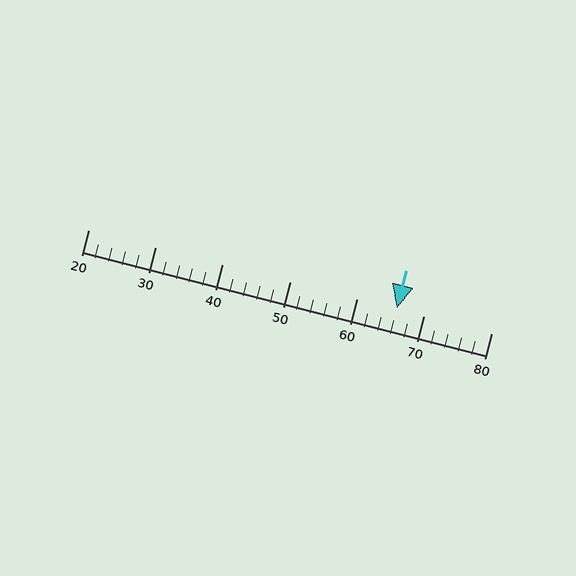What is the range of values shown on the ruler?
The ruler shows values from 20 to 80.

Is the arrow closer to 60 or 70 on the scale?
The arrow is closer to 70.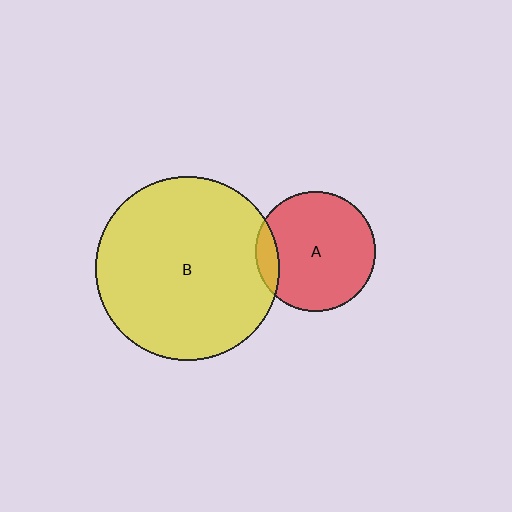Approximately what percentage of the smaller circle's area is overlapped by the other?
Approximately 10%.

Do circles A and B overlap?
Yes.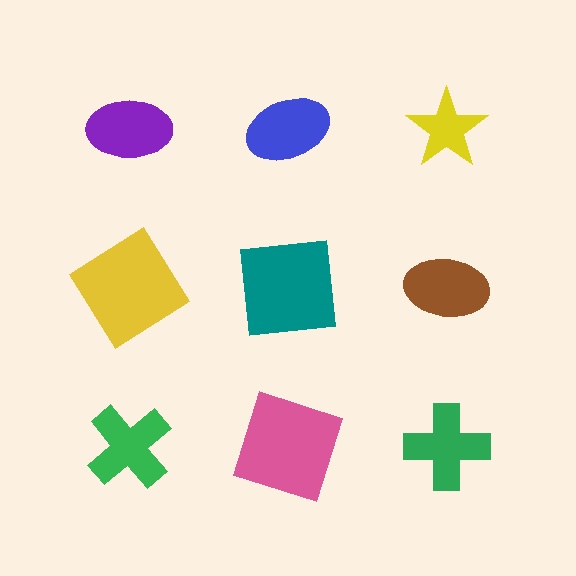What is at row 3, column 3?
A green cross.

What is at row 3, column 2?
A pink square.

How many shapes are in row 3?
3 shapes.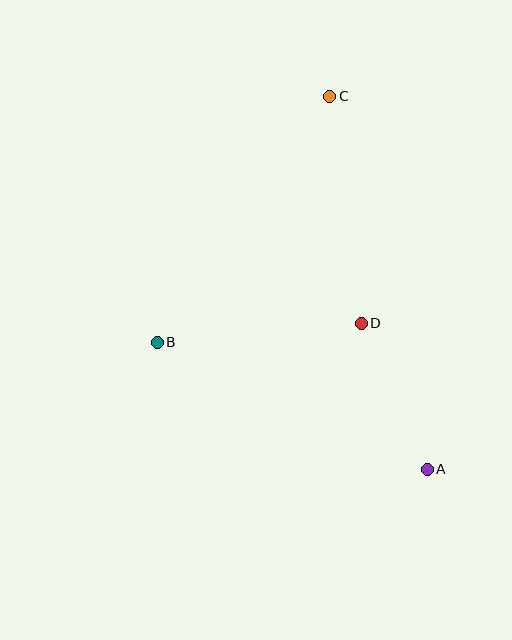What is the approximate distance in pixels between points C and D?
The distance between C and D is approximately 229 pixels.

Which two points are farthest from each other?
Points A and C are farthest from each other.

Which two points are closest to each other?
Points A and D are closest to each other.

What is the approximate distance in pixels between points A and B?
The distance between A and B is approximately 298 pixels.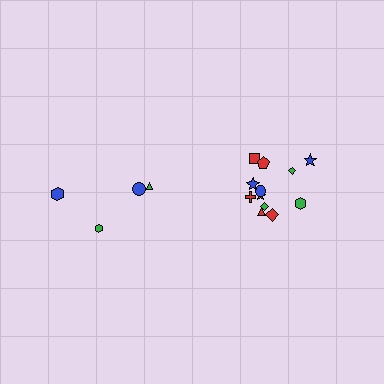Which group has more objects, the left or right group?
The right group.